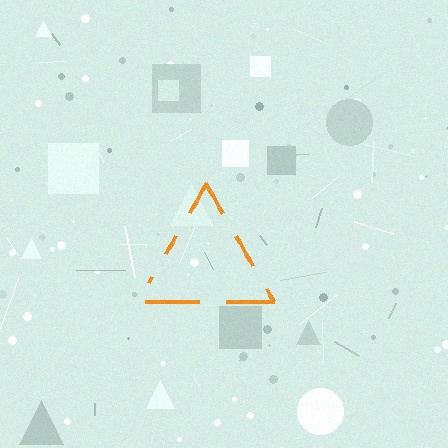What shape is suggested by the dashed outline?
The dashed outline suggests a triangle.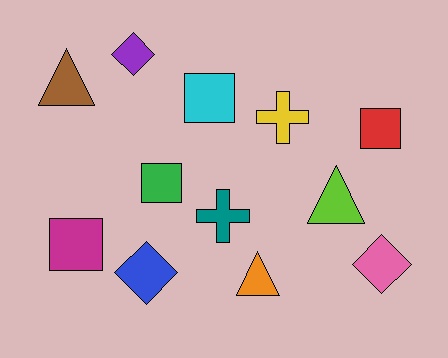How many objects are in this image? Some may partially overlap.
There are 12 objects.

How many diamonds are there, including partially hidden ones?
There are 3 diamonds.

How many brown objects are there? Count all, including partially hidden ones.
There is 1 brown object.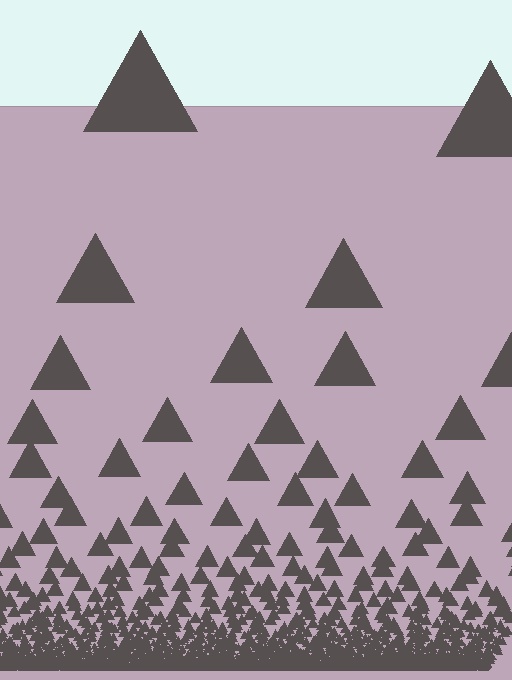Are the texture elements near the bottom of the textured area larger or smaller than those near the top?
Smaller. The gradient is inverted — elements near the bottom are smaller and denser.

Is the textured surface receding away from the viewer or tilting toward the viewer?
The surface appears to tilt toward the viewer. Texture elements get larger and sparser toward the top.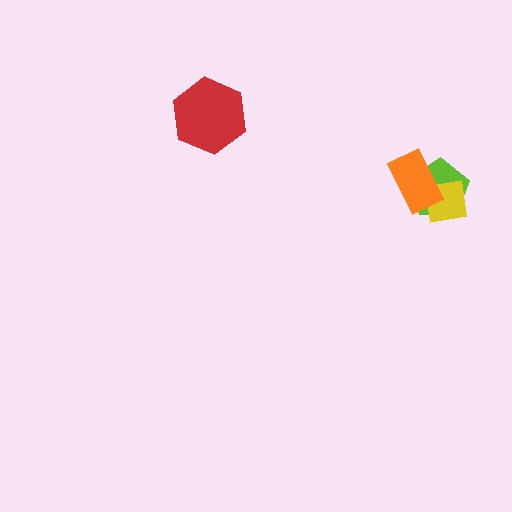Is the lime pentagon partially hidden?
Yes, it is partially covered by another shape.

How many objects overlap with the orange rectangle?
2 objects overlap with the orange rectangle.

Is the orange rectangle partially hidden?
No, no other shape covers it.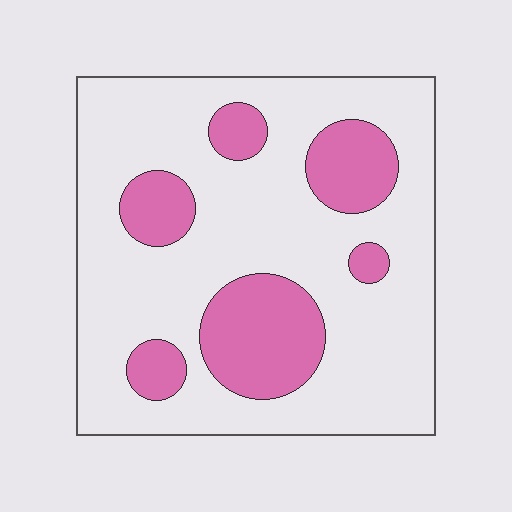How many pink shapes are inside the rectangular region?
6.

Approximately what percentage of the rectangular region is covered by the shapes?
Approximately 25%.